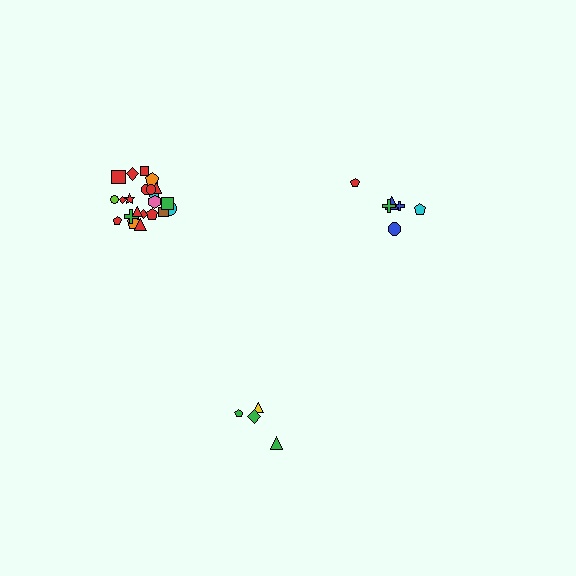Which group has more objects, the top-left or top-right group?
The top-left group.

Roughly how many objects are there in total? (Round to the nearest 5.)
Roughly 35 objects in total.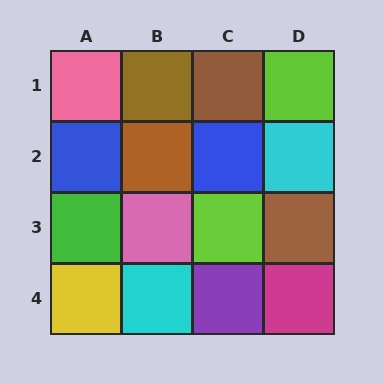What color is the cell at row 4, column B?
Cyan.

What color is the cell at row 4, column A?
Yellow.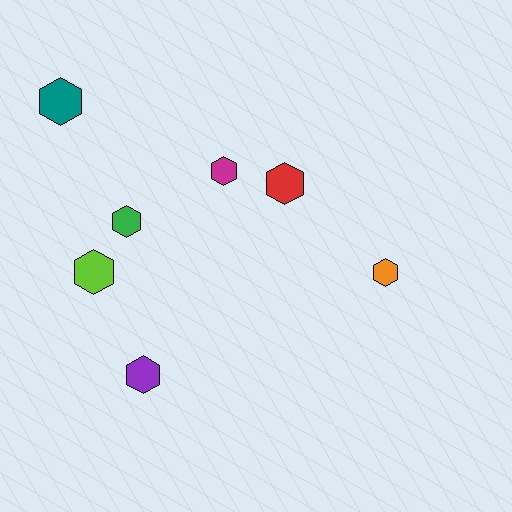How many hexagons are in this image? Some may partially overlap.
There are 7 hexagons.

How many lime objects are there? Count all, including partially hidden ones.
There is 1 lime object.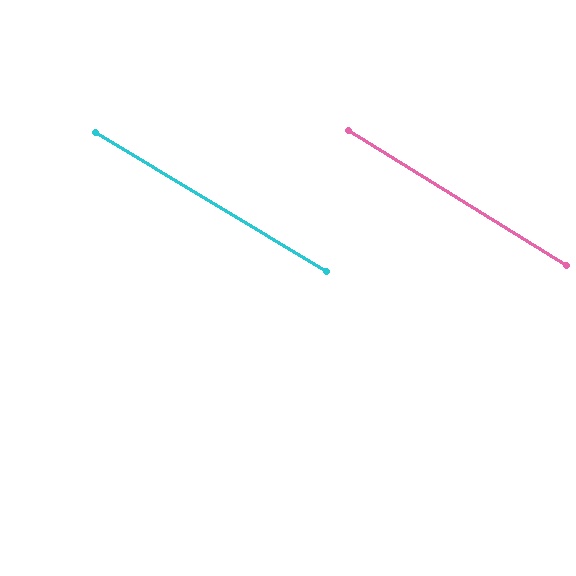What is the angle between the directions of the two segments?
Approximately 1 degree.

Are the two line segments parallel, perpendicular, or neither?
Parallel — their directions differ by only 0.7°.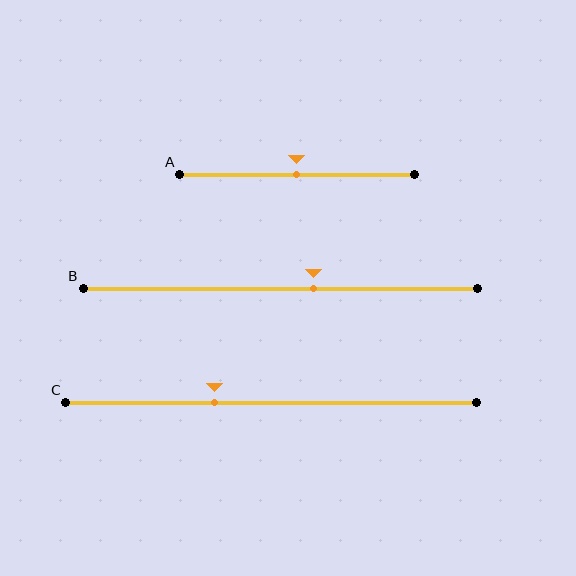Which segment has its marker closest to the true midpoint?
Segment A has its marker closest to the true midpoint.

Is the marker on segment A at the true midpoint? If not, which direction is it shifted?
Yes, the marker on segment A is at the true midpoint.